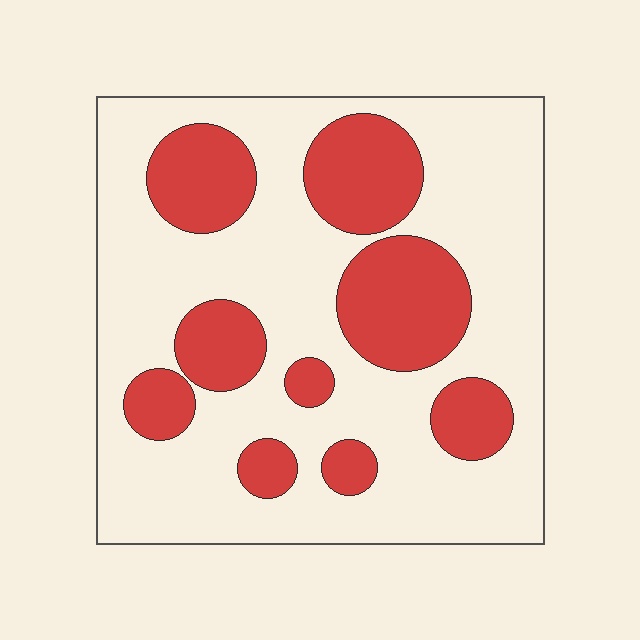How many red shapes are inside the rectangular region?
9.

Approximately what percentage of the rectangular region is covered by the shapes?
Approximately 30%.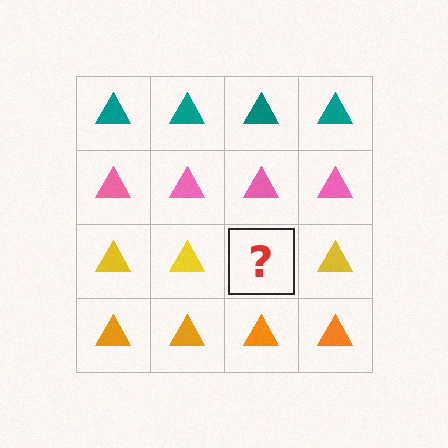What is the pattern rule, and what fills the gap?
The rule is that each row has a consistent color. The gap should be filled with a yellow triangle.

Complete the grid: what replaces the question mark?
The question mark should be replaced with a yellow triangle.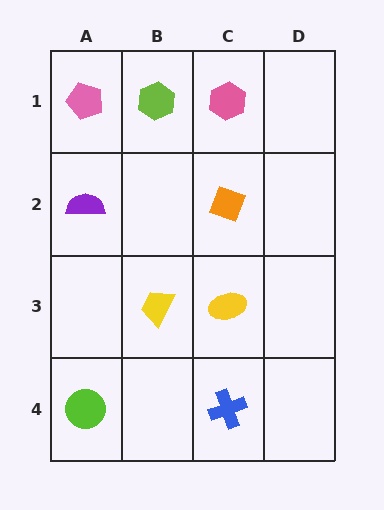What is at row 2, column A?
A purple semicircle.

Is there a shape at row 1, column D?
No, that cell is empty.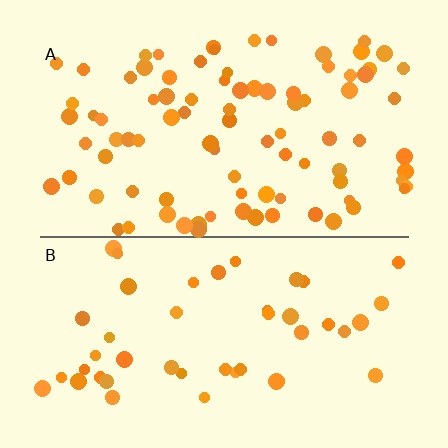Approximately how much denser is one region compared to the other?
Approximately 2.0× — region A over region B.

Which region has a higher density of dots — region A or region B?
A (the top).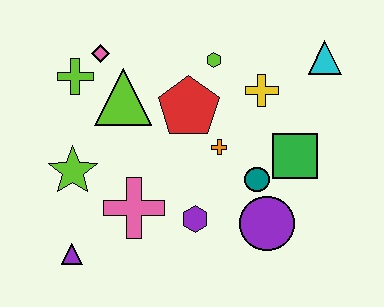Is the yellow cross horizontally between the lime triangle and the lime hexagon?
No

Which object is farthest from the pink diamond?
The purple circle is farthest from the pink diamond.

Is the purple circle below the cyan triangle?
Yes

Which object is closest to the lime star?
The pink cross is closest to the lime star.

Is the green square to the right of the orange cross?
Yes